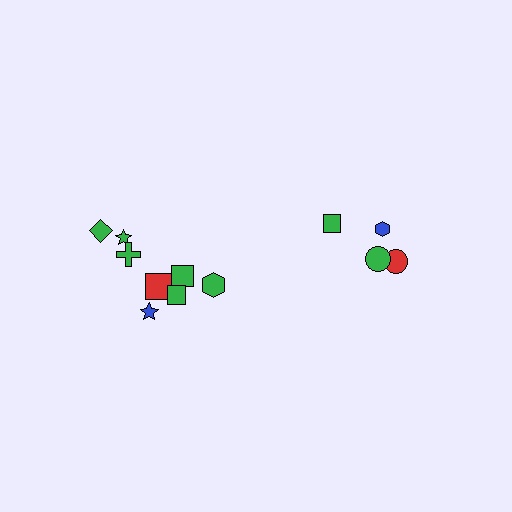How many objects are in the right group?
There are 4 objects.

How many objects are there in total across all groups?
There are 12 objects.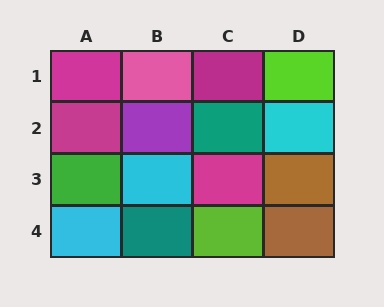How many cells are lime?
2 cells are lime.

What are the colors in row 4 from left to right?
Cyan, teal, lime, brown.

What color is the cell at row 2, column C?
Teal.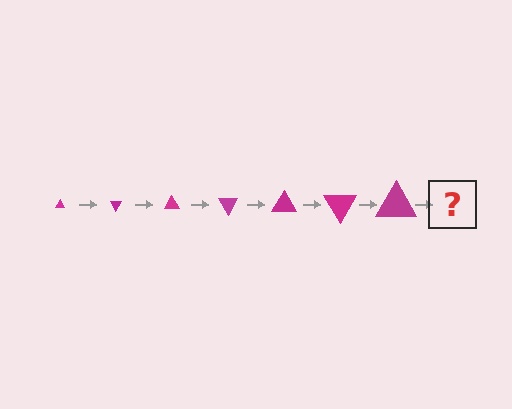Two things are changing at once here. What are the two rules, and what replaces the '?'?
The two rules are that the triangle grows larger each step and it rotates 60 degrees each step. The '?' should be a triangle, larger than the previous one and rotated 420 degrees from the start.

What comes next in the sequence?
The next element should be a triangle, larger than the previous one and rotated 420 degrees from the start.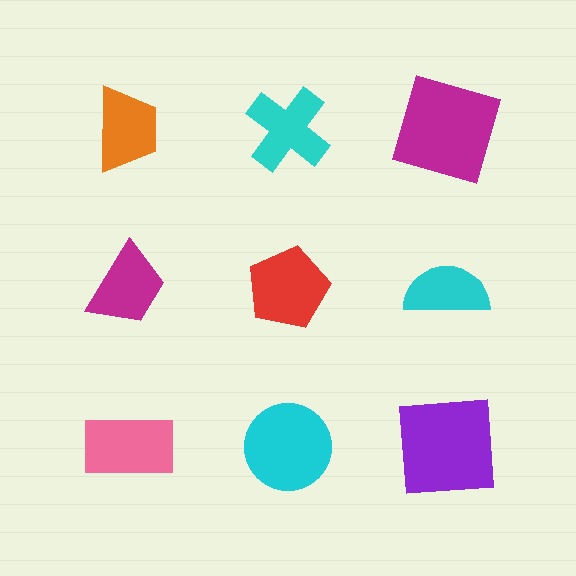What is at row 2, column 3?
A cyan semicircle.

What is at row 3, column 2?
A cyan circle.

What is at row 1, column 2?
A cyan cross.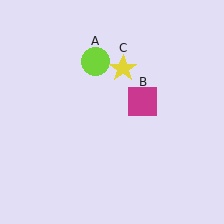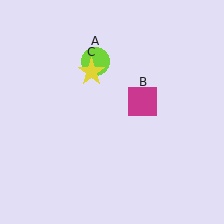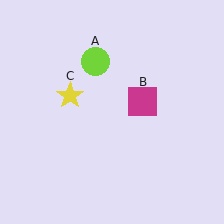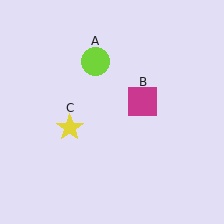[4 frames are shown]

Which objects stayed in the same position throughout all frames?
Lime circle (object A) and magenta square (object B) remained stationary.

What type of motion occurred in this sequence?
The yellow star (object C) rotated counterclockwise around the center of the scene.